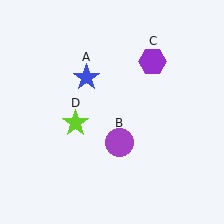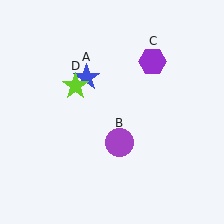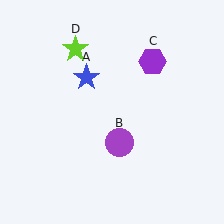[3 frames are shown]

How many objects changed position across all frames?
1 object changed position: lime star (object D).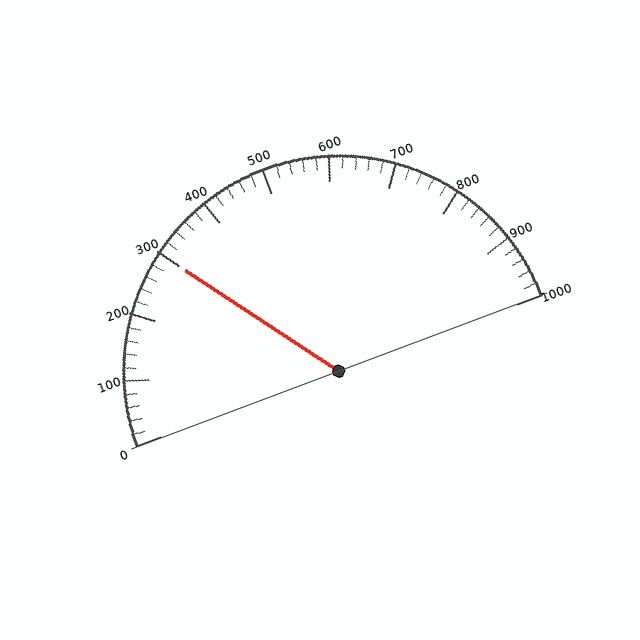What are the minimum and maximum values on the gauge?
The gauge ranges from 0 to 1000.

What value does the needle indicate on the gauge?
The needle indicates approximately 300.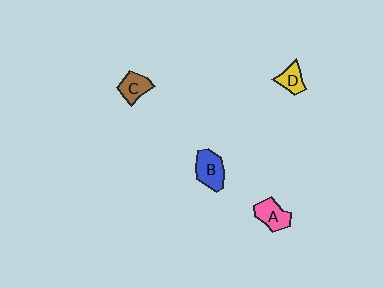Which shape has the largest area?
Shape B (blue).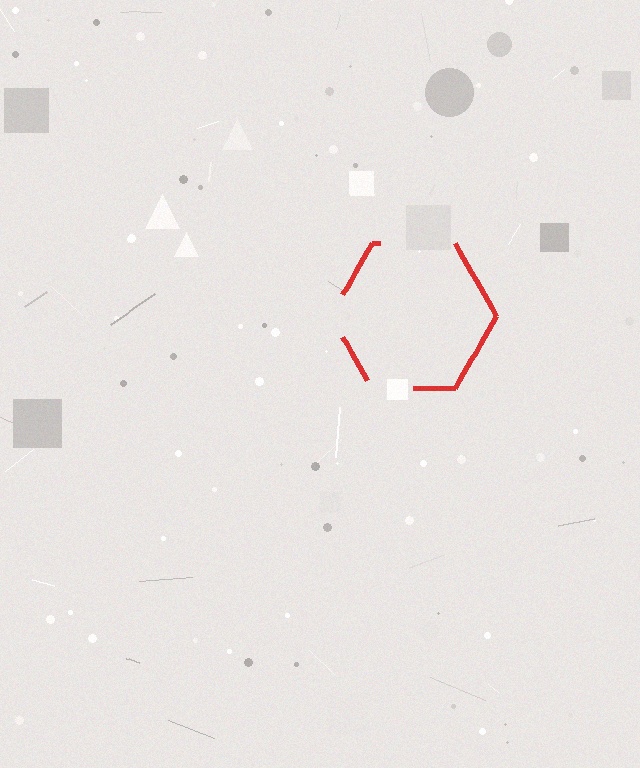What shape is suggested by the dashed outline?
The dashed outline suggests a hexagon.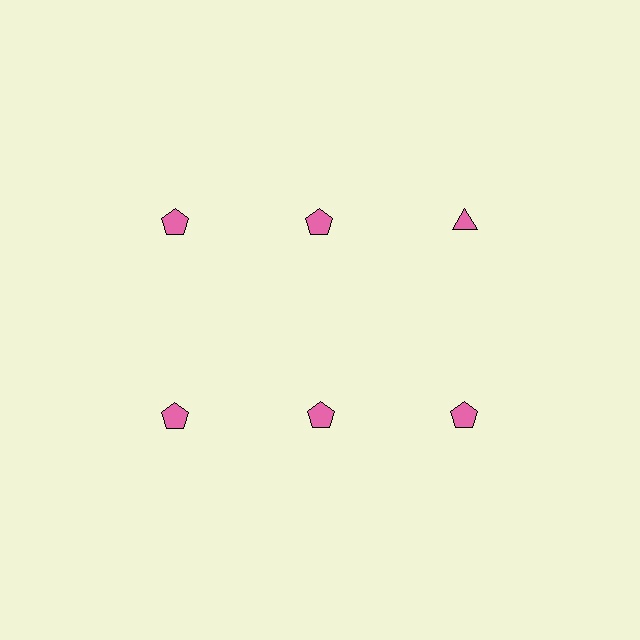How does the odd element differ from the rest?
It has a different shape: triangle instead of pentagon.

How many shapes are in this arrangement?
There are 6 shapes arranged in a grid pattern.